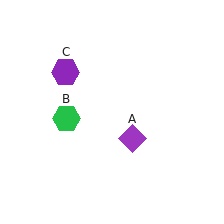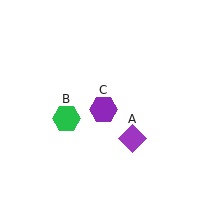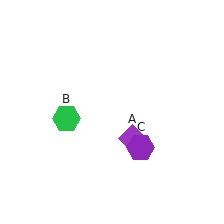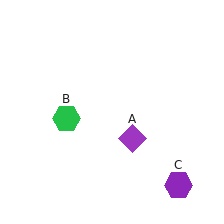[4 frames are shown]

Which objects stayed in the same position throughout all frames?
Purple diamond (object A) and green hexagon (object B) remained stationary.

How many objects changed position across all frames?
1 object changed position: purple hexagon (object C).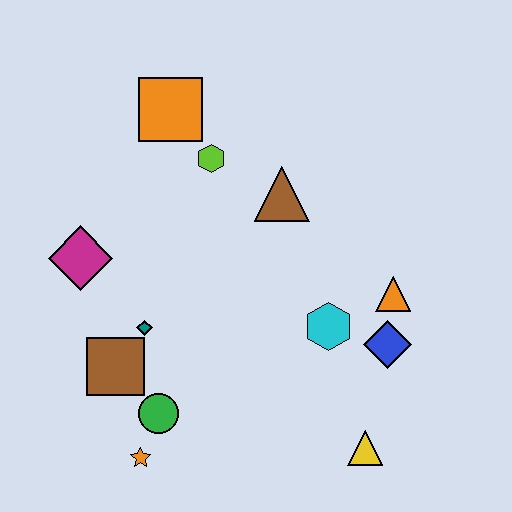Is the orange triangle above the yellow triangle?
Yes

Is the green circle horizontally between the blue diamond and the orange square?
No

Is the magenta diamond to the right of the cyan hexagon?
No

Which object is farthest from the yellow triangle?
The orange square is farthest from the yellow triangle.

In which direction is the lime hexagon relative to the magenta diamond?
The lime hexagon is to the right of the magenta diamond.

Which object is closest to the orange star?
The green circle is closest to the orange star.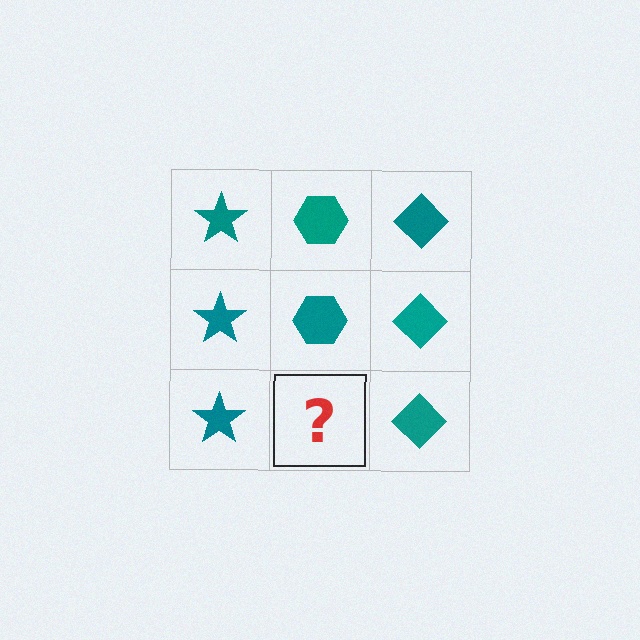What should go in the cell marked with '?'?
The missing cell should contain a teal hexagon.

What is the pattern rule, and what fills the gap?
The rule is that each column has a consistent shape. The gap should be filled with a teal hexagon.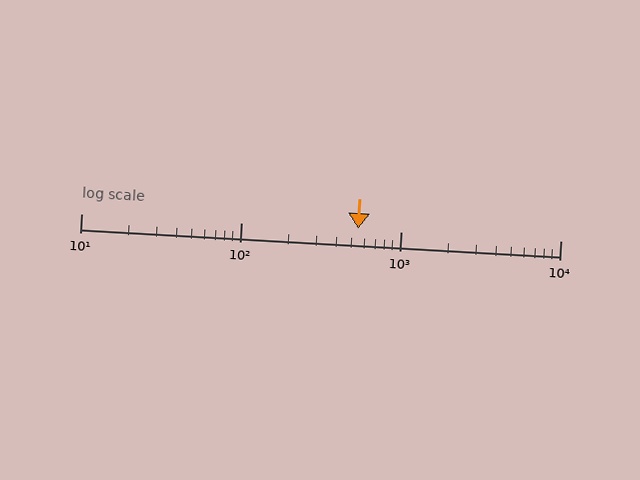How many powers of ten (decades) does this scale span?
The scale spans 3 decades, from 10 to 10000.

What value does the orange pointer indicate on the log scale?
The pointer indicates approximately 540.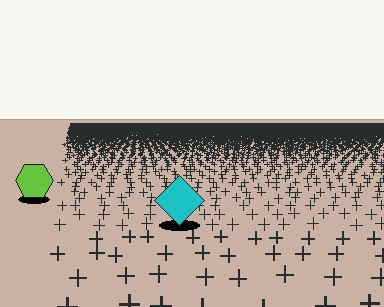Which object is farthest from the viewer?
The lime hexagon is farthest from the viewer. It appears smaller and the ground texture around it is denser.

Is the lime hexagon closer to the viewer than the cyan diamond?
No. The cyan diamond is closer — you can tell from the texture gradient: the ground texture is coarser near it.